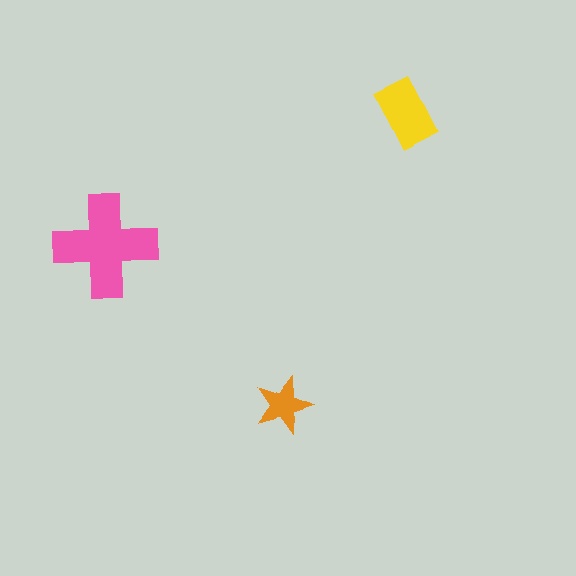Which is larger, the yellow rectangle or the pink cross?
The pink cross.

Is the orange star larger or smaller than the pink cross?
Smaller.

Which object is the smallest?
The orange star.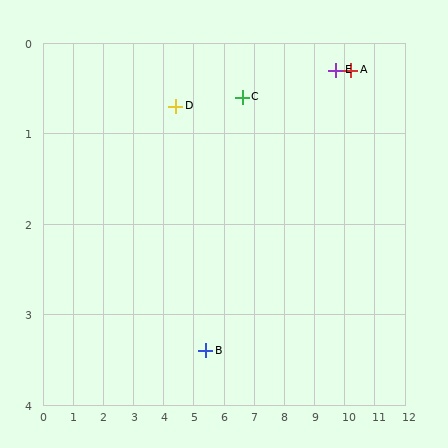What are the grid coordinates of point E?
Point E is at approximately (9.7, 0.3).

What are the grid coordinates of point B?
Point B is at approximately (5.4, 3.4).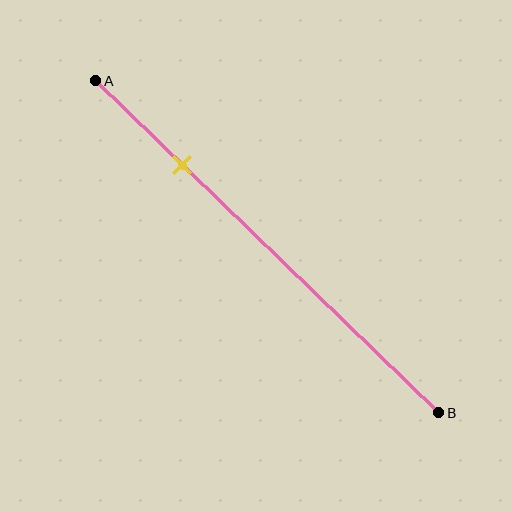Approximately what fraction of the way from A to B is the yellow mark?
The yellow mark is approximately 25% of the way from A to B.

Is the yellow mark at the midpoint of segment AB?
No, the mark is at about 25% from A, not at the 50% midpoint.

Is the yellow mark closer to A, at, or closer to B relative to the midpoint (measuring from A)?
The yellow mark is closer to point A than the midpoint of segment AB.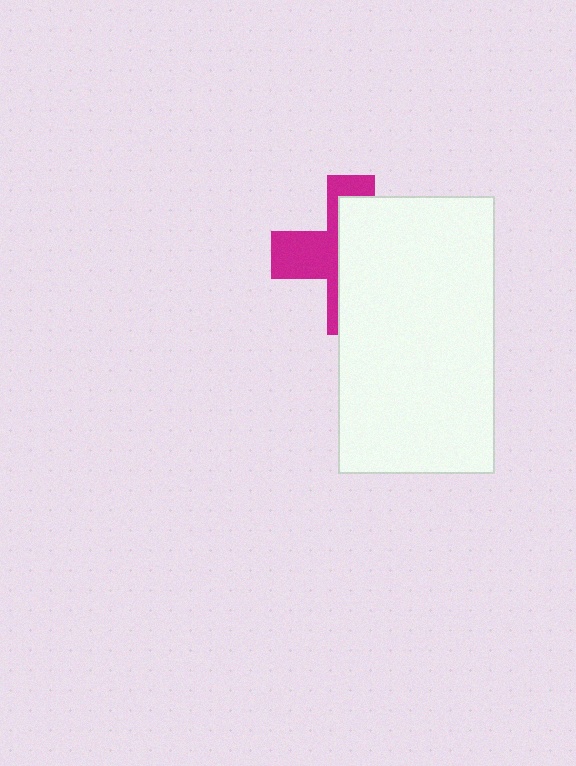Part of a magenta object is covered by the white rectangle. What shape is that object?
It is a cross.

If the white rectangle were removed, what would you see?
You would see the complete magenta cross.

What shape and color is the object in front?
The object in front is a white rectangle.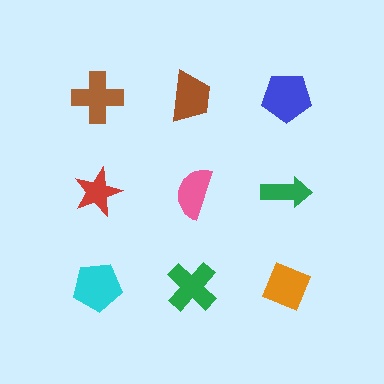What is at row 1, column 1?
A brown cross.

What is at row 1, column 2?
A brown trapezoid.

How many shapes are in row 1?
3 shapes.